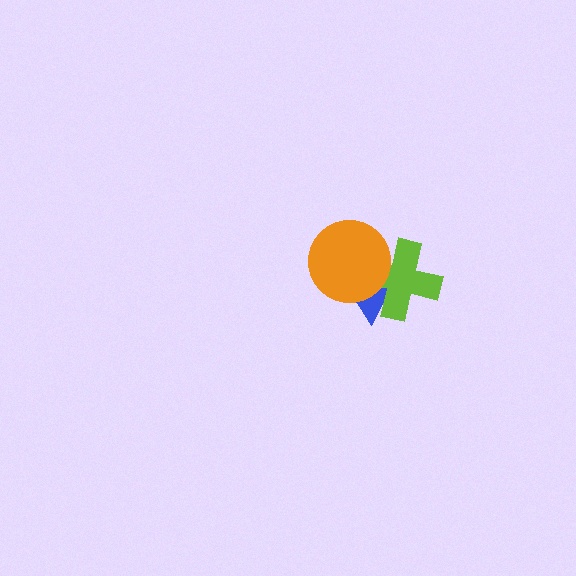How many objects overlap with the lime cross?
2 objects overlap with the lime cross.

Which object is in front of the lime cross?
The orange circle is in front of the lime cross.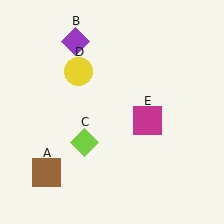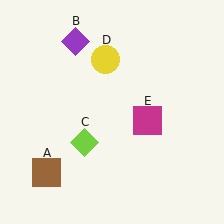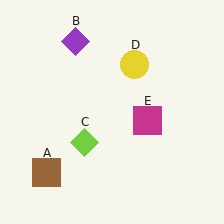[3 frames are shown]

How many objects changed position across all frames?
1 object changed position: yellow circle (object D).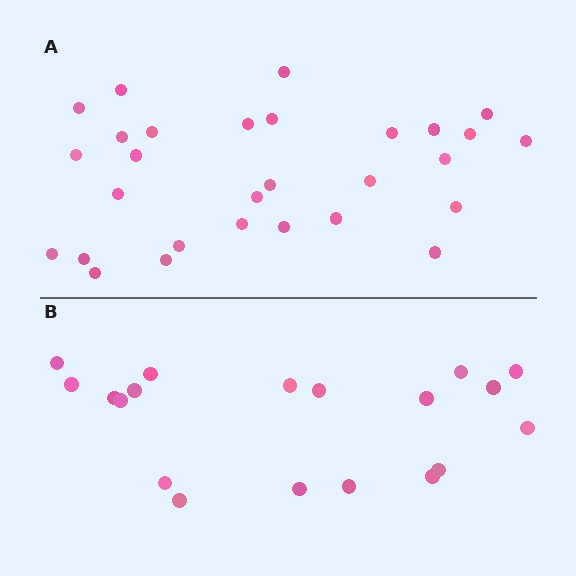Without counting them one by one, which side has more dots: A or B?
Region A (the top region) has more dots.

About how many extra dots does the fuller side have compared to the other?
Region A has roughly 10 or so more dots than region B.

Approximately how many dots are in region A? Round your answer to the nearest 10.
About 30 dots. (The exact count is 29, which rounds to 30.)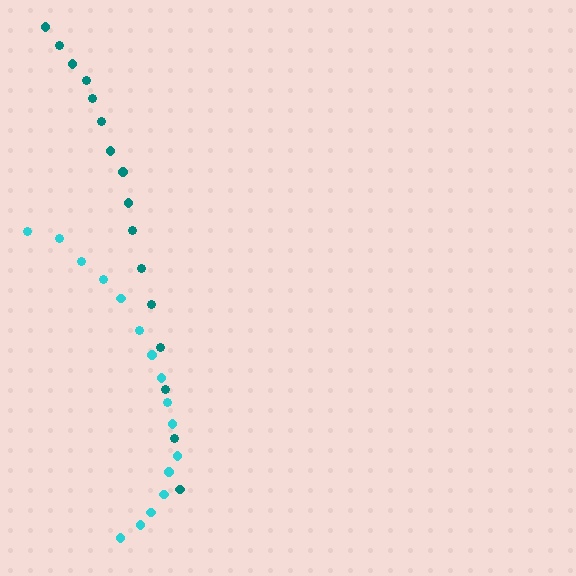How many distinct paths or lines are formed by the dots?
There are 2 distinct paths.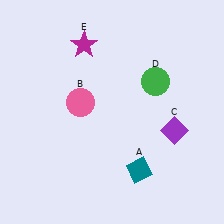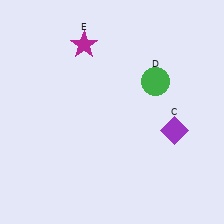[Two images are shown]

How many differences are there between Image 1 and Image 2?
There are 2 differences between the two images.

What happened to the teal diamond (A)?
The teal diamond (A) was removed in Image 2. It was in the bottom-right area of Image 1.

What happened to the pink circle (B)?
The pink circle (B) was removed in Image 2. It was in the top-left area of Image 1.